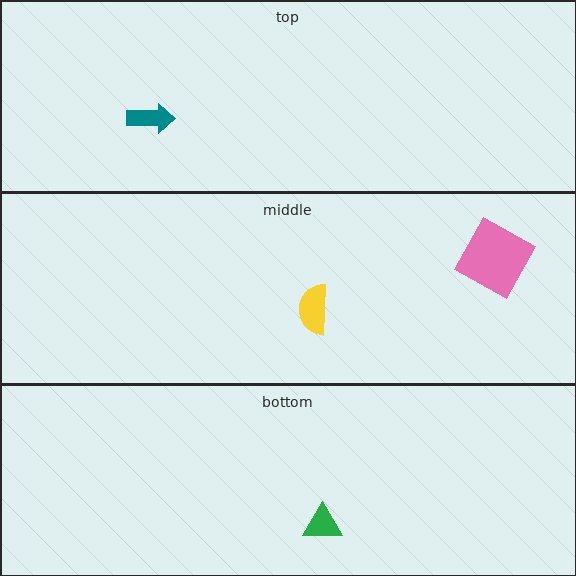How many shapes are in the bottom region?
1.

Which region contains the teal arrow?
The top region.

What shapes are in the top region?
The teal arrow.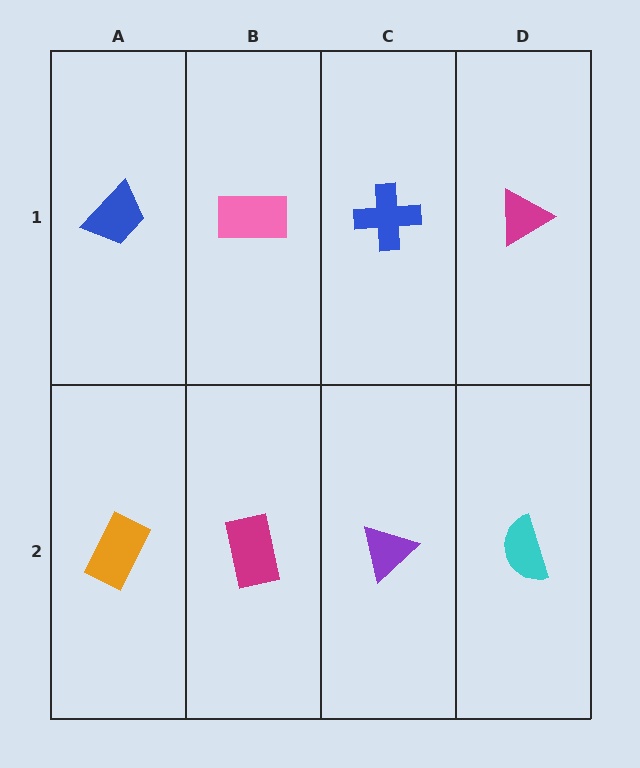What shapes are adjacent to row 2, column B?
A pink rectangle (row 1, column B), an orange rectangle (row 2, column A), a purple triangle (row 2, column C).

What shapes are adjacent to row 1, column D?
A cyan semicircle (row 2, column D), a blue cross (row 1, column C).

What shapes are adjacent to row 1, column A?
An orange rectangle (row 2, column A), a pink rectangle (row 1, column B).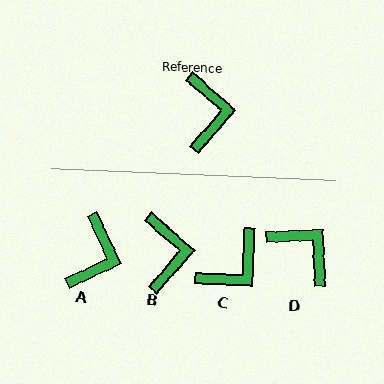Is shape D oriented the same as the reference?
No, it is off by about 44 degrees.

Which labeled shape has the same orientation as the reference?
B.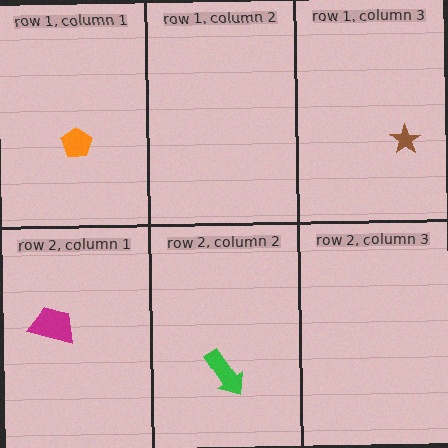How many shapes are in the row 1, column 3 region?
1.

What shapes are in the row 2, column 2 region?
The green arrow.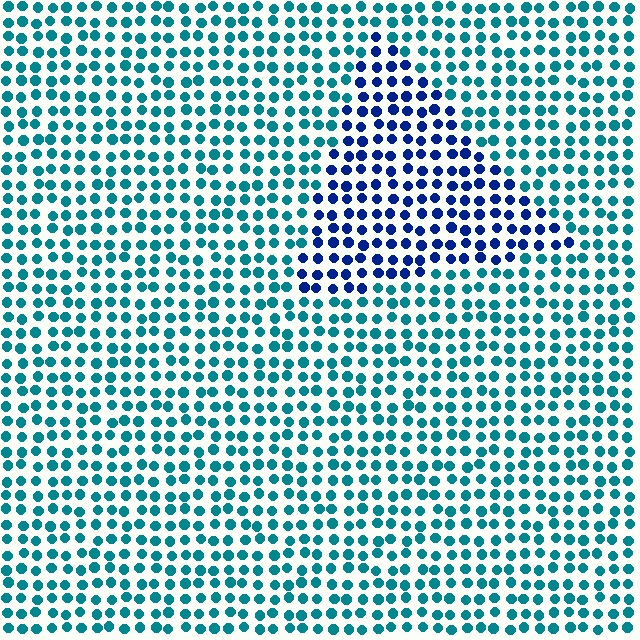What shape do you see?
I see a triangle.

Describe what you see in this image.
The image is filled with small teal elements in a uniform arrangement. A triangle-shaped region is visible where the elements are tinted to a slightly different hue, forming a subtle color boundary.